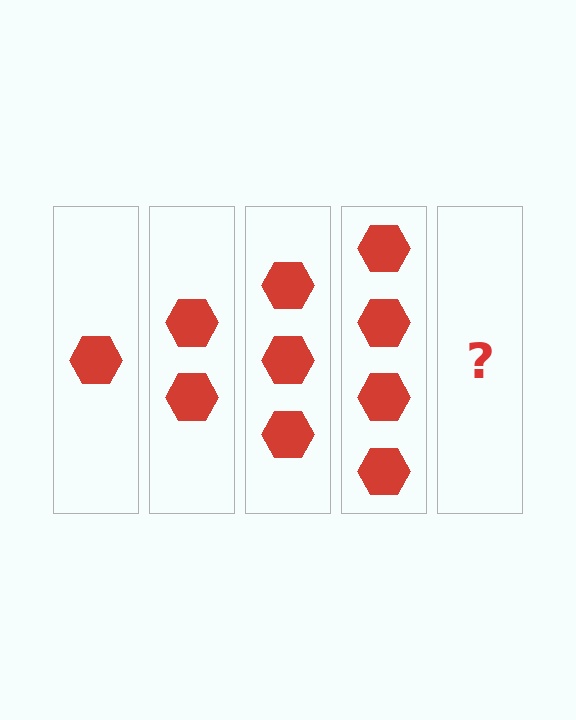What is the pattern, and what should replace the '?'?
The pattern is that each step adds one more hexagon. The '?' should be 5 hexagons.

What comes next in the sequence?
The next element should be 5 hexagons.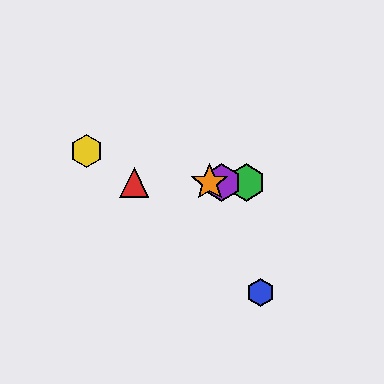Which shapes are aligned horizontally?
The red triangle, the green hexagon, the purple hexagon, the orange star are aligned horizontally.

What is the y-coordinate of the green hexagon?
The green hexagon is at y≈183.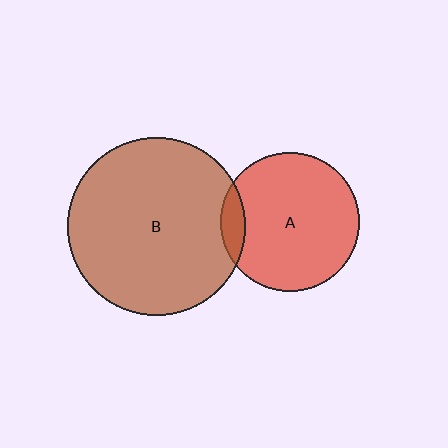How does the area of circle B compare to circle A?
Approximately 1.6 times.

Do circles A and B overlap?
Yes.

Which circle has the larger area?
Circle B (brown).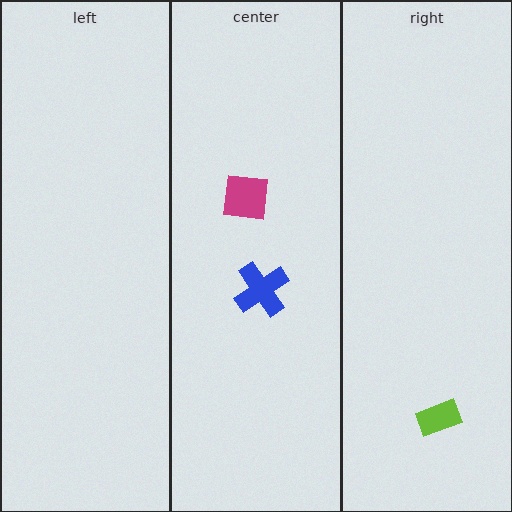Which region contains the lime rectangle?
The right region.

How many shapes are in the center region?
2.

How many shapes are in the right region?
1.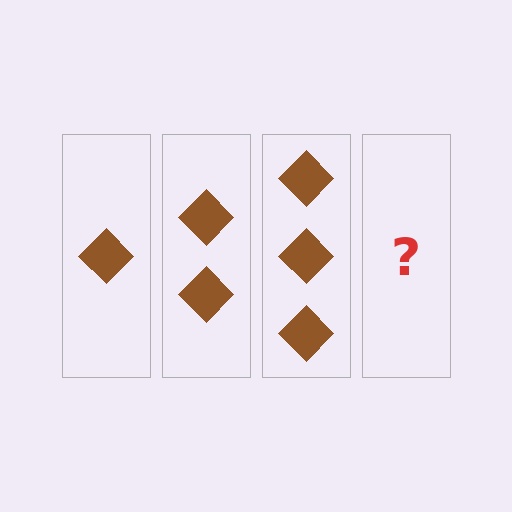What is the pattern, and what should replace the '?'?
The pattern is that each step adds one more diamond. The '?' should be 4 diamonds.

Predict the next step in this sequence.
The next step is 4 diamonds.